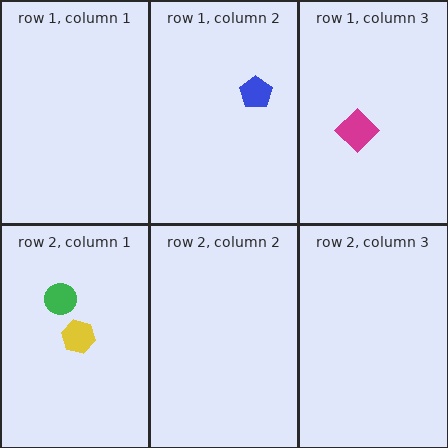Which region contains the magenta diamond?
The row 1, column 3 region.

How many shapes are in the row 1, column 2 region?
1.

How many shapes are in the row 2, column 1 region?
2.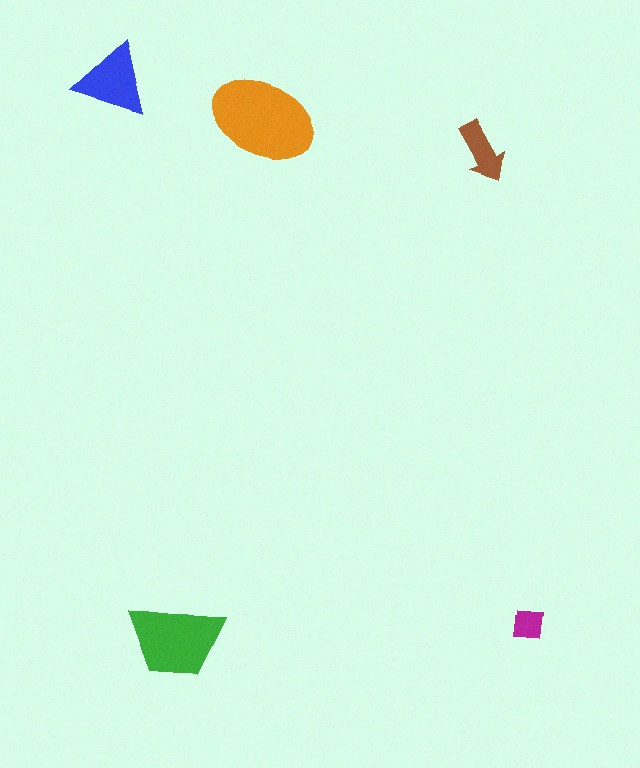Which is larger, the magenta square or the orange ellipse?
The orange ellipse.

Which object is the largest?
The orange ellipse.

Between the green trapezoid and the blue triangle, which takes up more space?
The green trapezoid.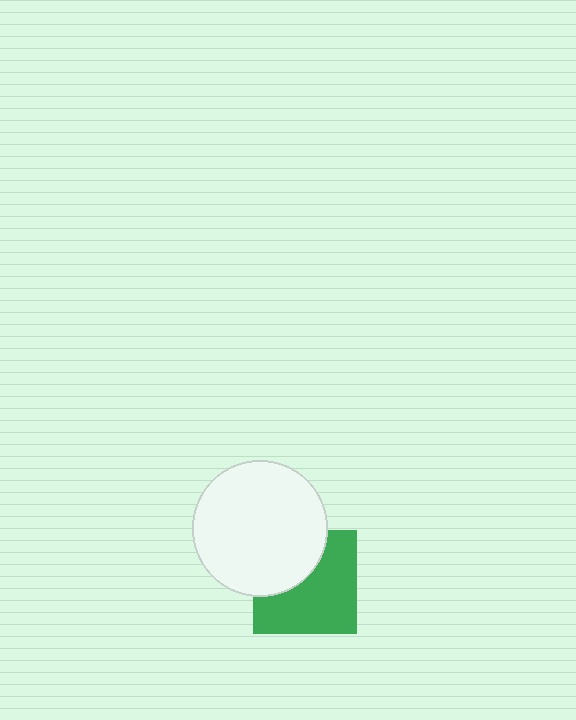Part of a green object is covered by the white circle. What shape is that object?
It is a square.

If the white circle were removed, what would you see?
You would see the complete green square.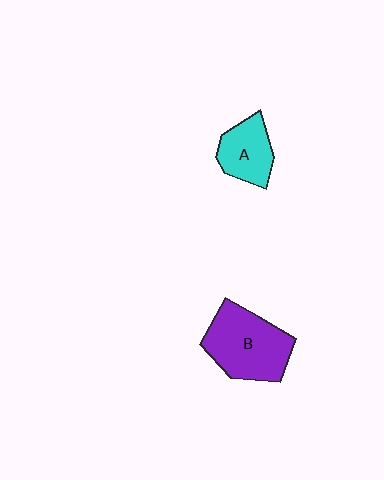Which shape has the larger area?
Shape B (purple).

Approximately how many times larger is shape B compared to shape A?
Approximately 1.7 times.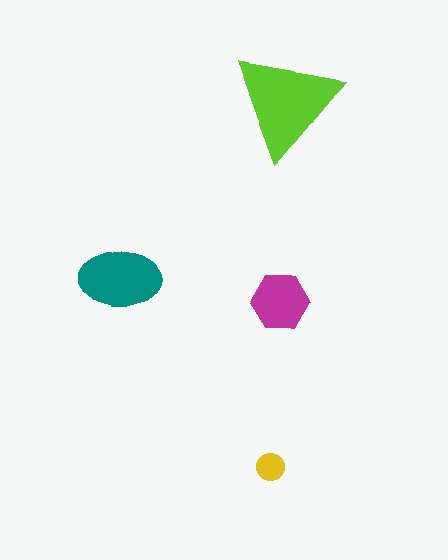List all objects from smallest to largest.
The yellow circle, the magenta hexagon, the teal ellipse, the lime triangle.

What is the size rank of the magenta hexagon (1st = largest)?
3rd.